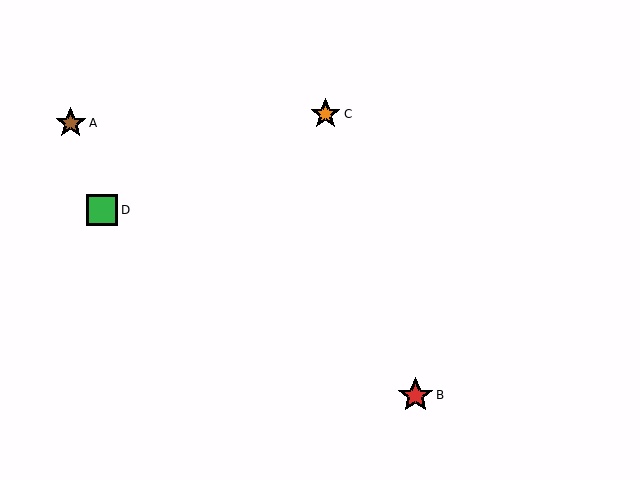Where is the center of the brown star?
The center of the brown star is at (71, 123).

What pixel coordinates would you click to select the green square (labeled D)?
Click at (102, 210) to select the green square D.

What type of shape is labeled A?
Shape A is a brown star.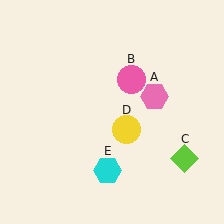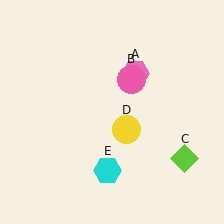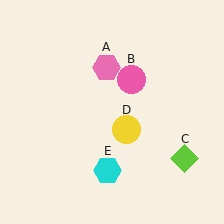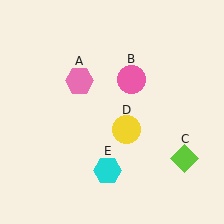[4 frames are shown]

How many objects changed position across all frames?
1 object changed position: pink hexagon (object A).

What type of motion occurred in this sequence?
The pink hexagon (object A) rotated counterclockwise around the center of the scene.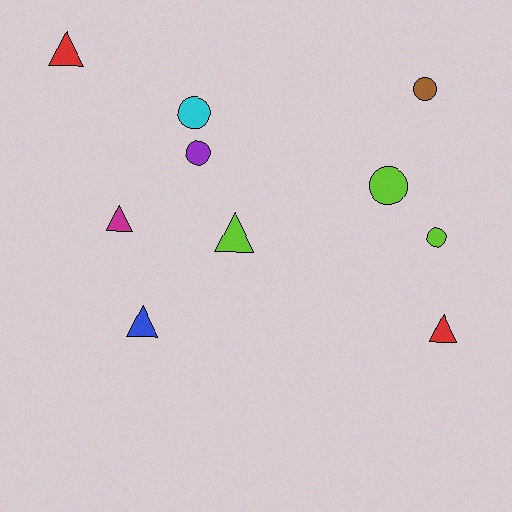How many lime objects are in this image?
There are 3 lime objects.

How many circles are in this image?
There are 5 circles.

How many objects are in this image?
There are 10 objects.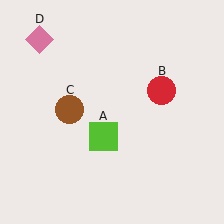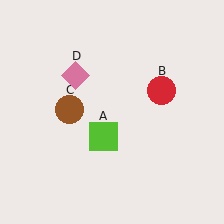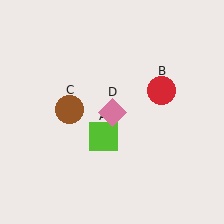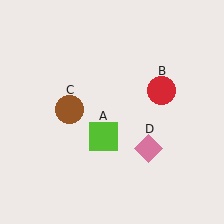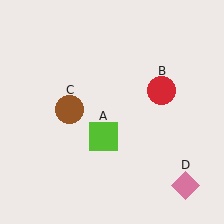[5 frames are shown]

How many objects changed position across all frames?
1 object changed position: pink diamond (object D).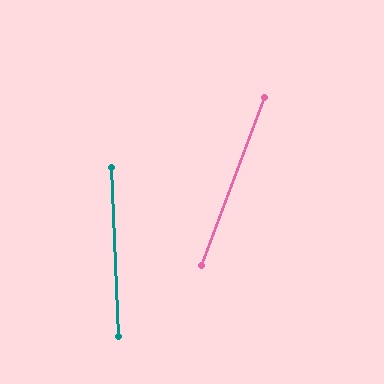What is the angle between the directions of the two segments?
Approximately 23 degrees.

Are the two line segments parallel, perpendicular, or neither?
Neither parallel nor perpendicular — they differ by about 23°.